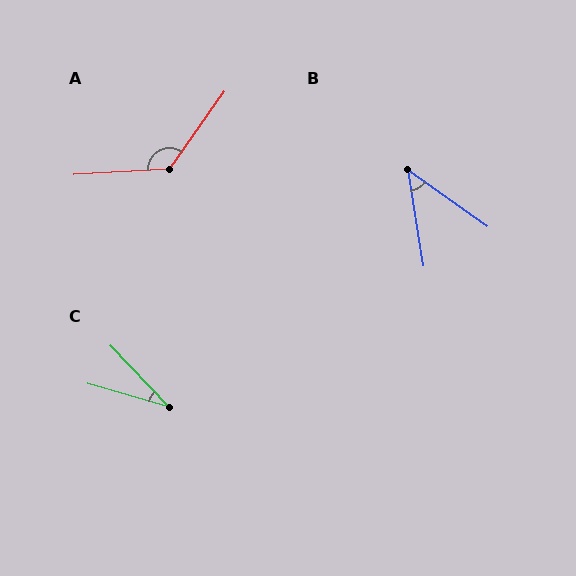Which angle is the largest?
A, at approximately 128 degrees.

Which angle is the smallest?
C, at approximately 30 degrees.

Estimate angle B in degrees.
Approximately 46 degrees.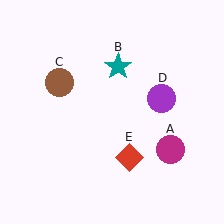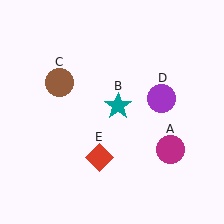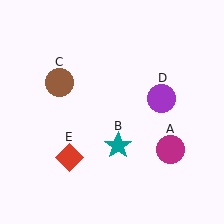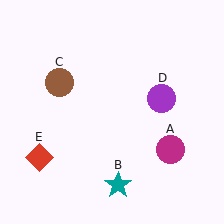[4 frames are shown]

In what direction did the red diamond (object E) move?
The red diamond (object E) moved left.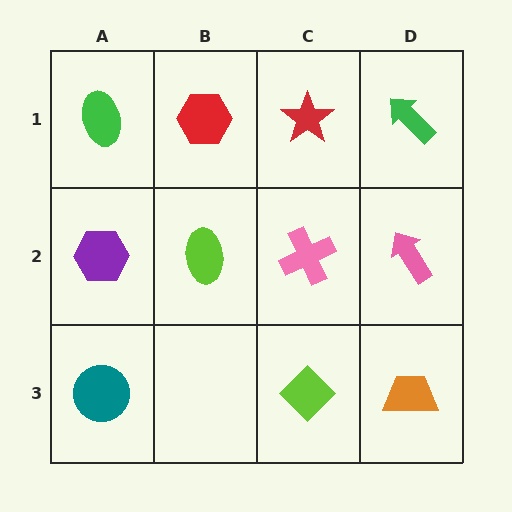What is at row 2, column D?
A pink arrow.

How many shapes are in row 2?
4 shapes.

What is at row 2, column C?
A pink cross.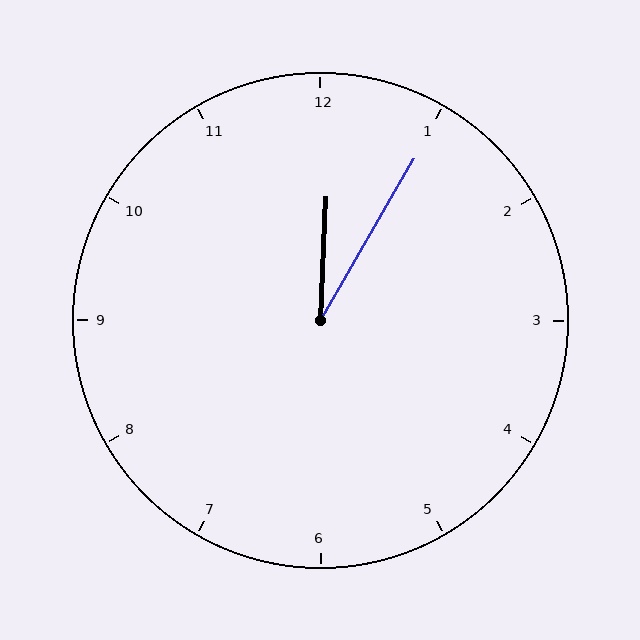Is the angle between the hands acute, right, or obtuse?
It is acute.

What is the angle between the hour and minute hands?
Approximately 28 degrees.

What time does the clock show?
12:05.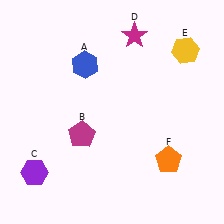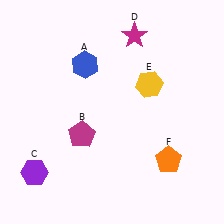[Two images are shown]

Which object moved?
The yellow hexagon (E) moved left.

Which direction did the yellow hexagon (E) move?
The yellow hexagon (E) moved left.